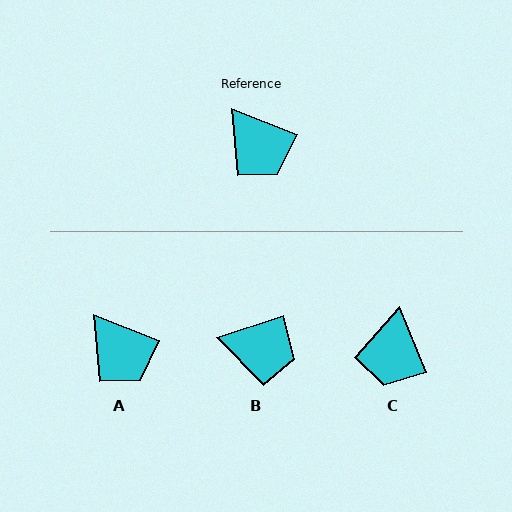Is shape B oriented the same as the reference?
No, it is off by about 39 degrees.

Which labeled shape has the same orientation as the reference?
A.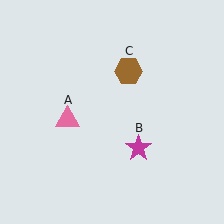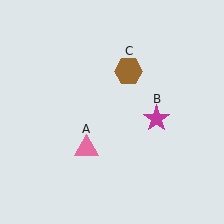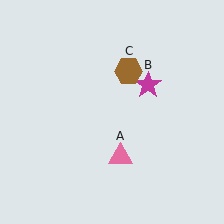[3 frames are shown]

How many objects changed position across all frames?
2 objects changed position: pink triangle (object A), magenta star (object B).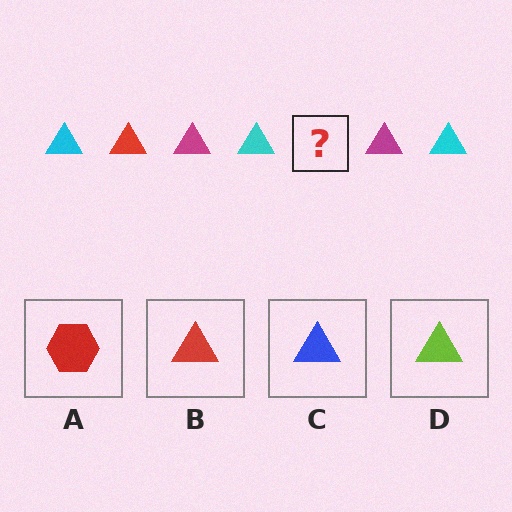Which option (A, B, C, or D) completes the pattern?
B.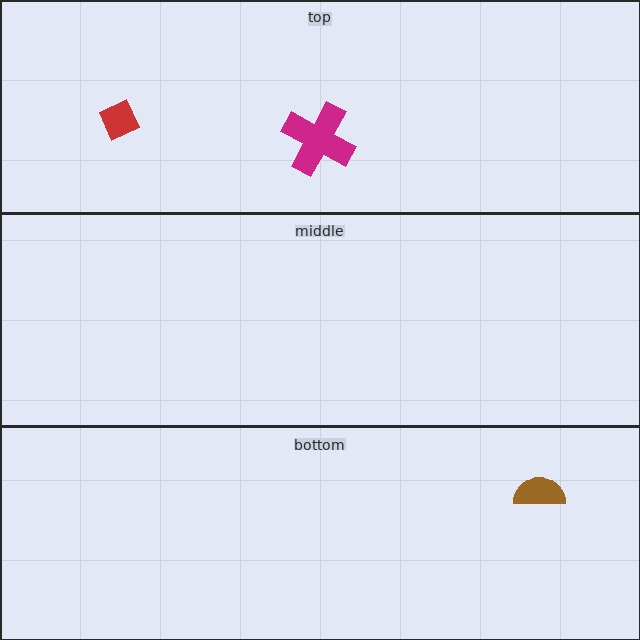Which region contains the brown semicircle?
The bottom region.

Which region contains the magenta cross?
The top region.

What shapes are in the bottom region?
The brown semicircle.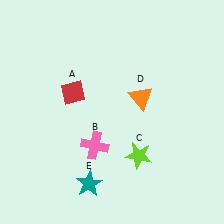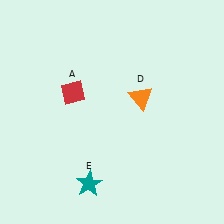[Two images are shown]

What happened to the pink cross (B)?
The pink cross (B) was removed in Image 2. It was in the bottom-left area of Image 1.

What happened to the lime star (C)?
The lime star (C) was removed in Image 2. It was in the bottom-right area of Image 1.